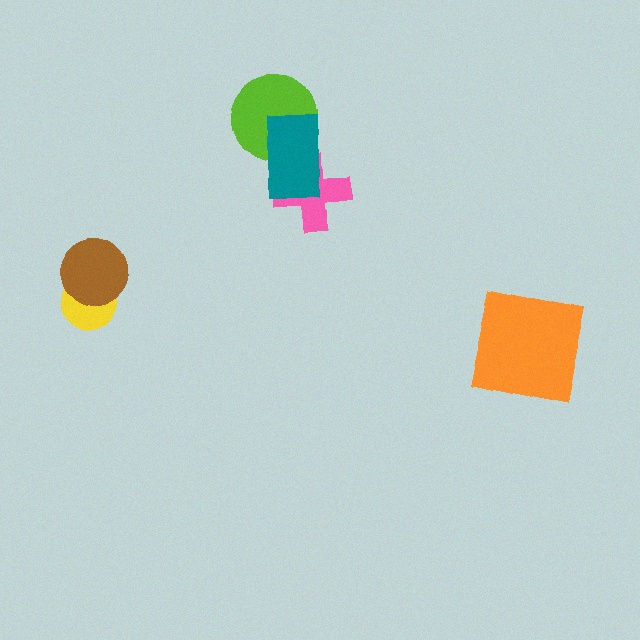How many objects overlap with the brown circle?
1 object overlaps with the brown circle.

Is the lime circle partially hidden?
Yes, it is partially covered by another shape.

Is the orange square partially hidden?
No, no other shape covers it.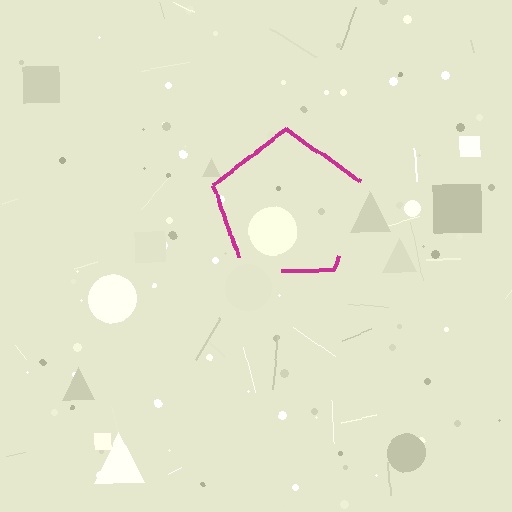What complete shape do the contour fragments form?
The contour fragments form a pentagon.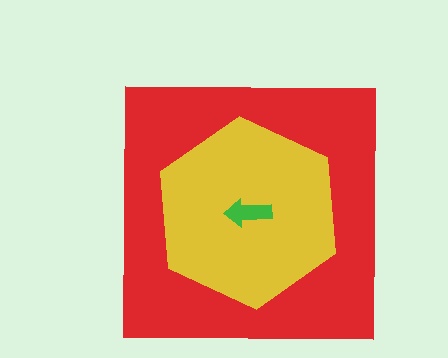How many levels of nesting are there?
3.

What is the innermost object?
The green arrow.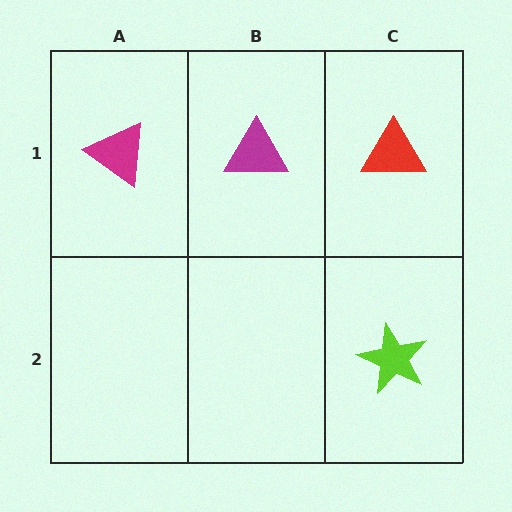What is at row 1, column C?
A red triangle.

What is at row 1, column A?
A magenta triangle.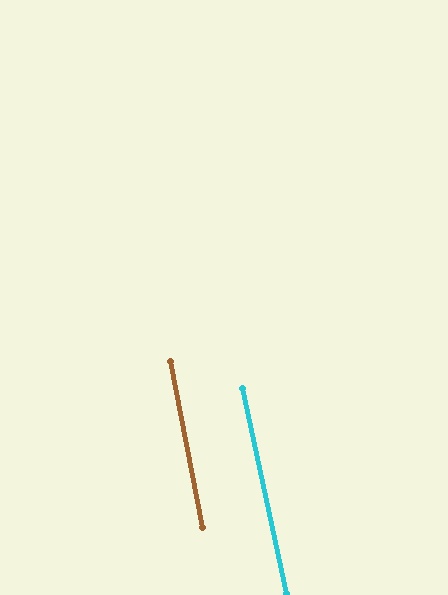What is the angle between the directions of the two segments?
Approximately 1 degree.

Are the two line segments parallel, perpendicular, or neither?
Parallel — their directions differ by only 1.3°.